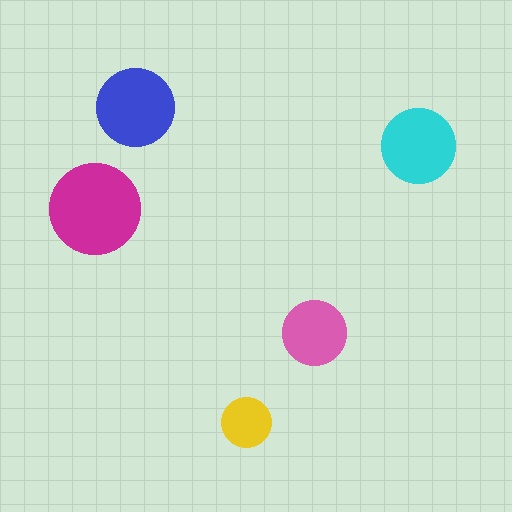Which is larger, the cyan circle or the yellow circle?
The cyan one.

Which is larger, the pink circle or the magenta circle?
The magenta one.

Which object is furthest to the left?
The magenta circle is leftmost.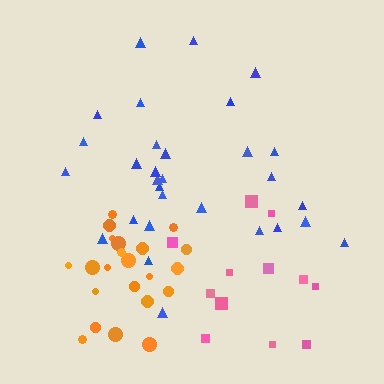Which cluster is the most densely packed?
Orange.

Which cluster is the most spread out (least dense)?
Blue.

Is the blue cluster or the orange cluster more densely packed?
Orange.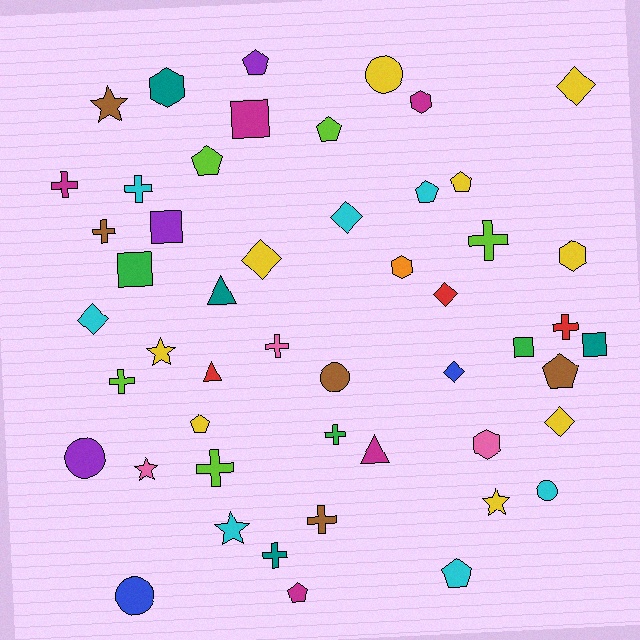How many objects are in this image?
There are 50 objects.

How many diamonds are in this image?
There are 7 diamonds.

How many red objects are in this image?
There are 3 red objects.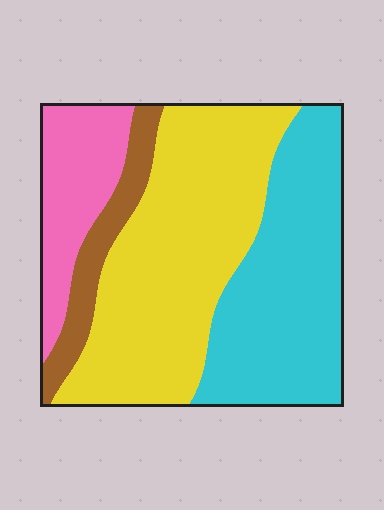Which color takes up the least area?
Brown, at roughly 10%.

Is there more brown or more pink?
Pink.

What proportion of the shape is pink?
Pink takes up less than a sixth of the shape.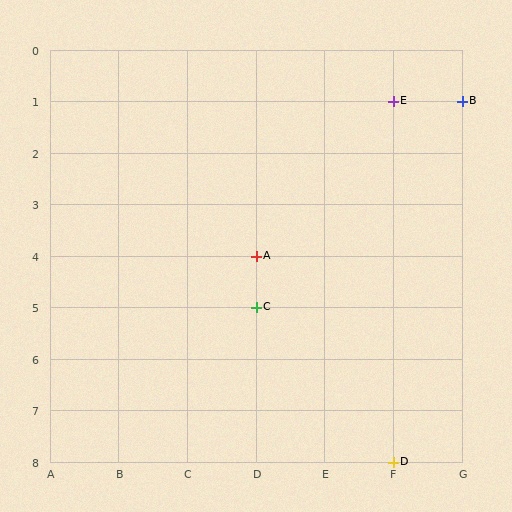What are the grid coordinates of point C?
Point C is at grid coordinates (D, 5).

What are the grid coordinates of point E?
Point E is at grid coordinates (F, 1).